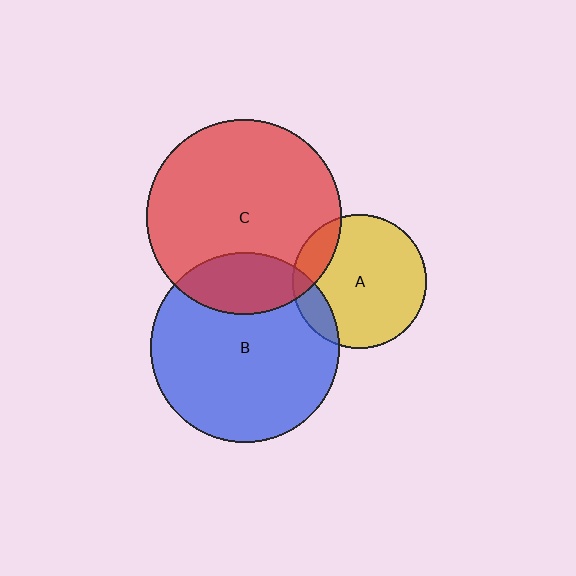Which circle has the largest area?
Circle C (red).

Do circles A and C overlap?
Yes.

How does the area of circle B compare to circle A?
Approximately 2.0 times.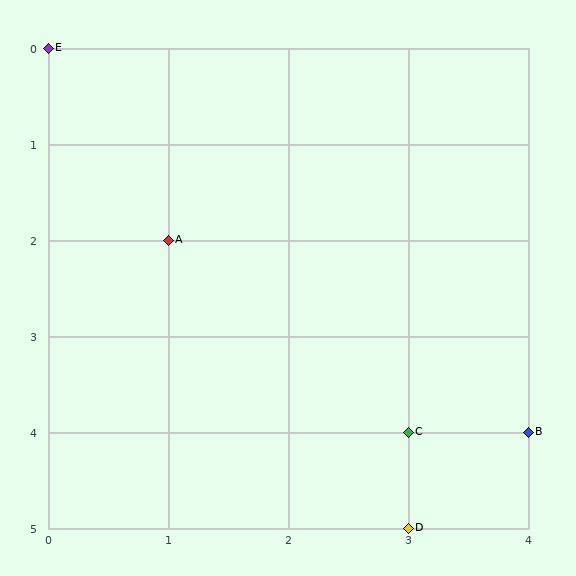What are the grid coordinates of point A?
Point A is at grid coordinates (1, 2).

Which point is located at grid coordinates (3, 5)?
Point D is at (3, 5).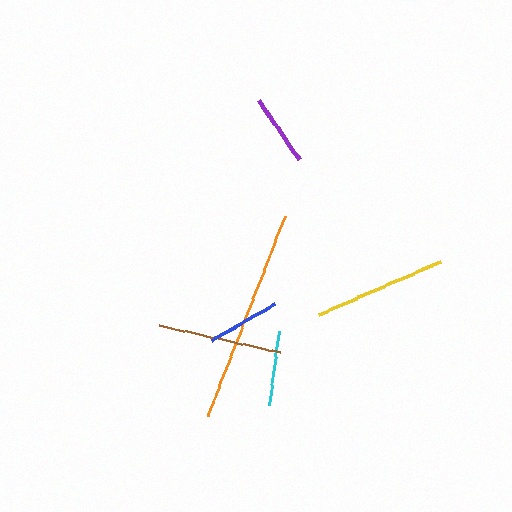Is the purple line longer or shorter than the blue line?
The blue line is longer than the purple line.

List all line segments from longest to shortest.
From longest to shortest: orange, yellow, brown, cyan, blue, purple.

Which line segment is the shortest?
The purple line is the shortest at approximately 72 pixels.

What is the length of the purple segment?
The purple segment is approximately 72 pixels long.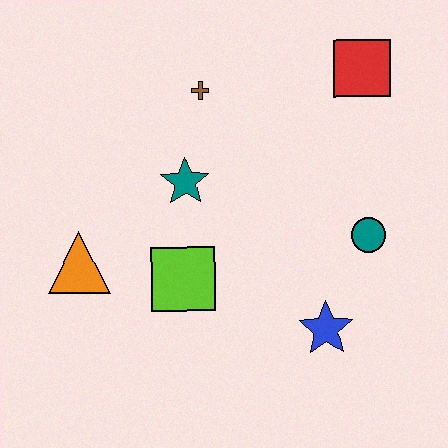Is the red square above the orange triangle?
Yes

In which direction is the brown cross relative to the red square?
The brown cross is to the left of the red square.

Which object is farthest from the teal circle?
The orange triangle is farthest from the teal circle.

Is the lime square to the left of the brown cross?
Yes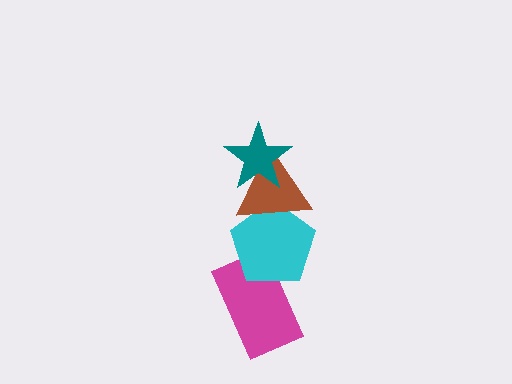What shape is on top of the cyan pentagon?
The brown triangle is on top of the cyan pentagon.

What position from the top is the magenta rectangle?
The magenta rectangle is 4th from the top.